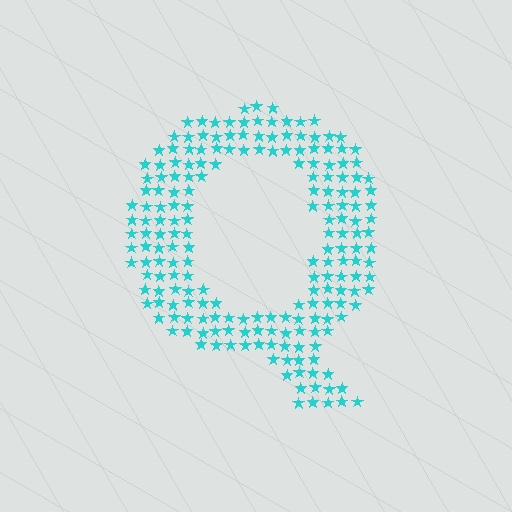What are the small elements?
The small elements are stars.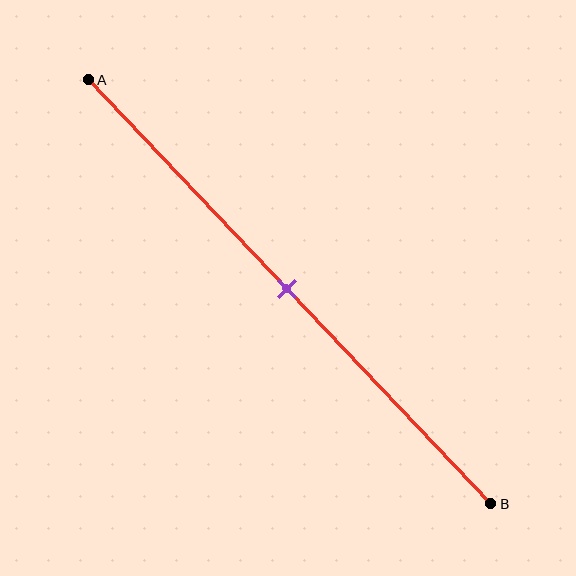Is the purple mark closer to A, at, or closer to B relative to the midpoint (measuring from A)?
The purple mark is approximately at the midpoint of segment AB.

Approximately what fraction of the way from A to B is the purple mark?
The purple mark is approximately 50% of the way from A to B.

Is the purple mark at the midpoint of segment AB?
Yes, the mark is approximately at the midpoint.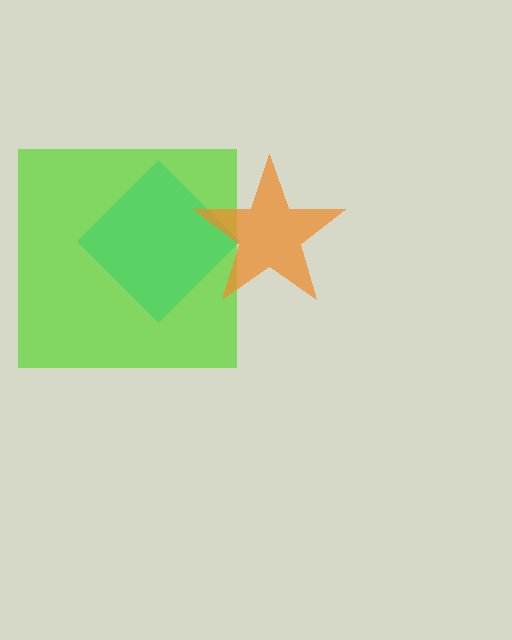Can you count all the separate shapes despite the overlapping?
Yes, there are 3 separate shapes.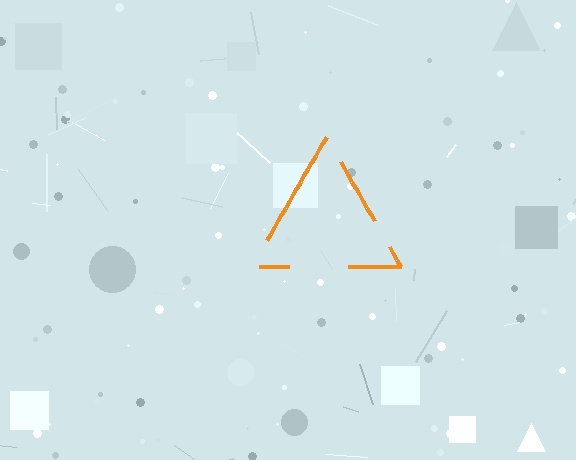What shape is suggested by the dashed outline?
The dashed outline suggests a triangle.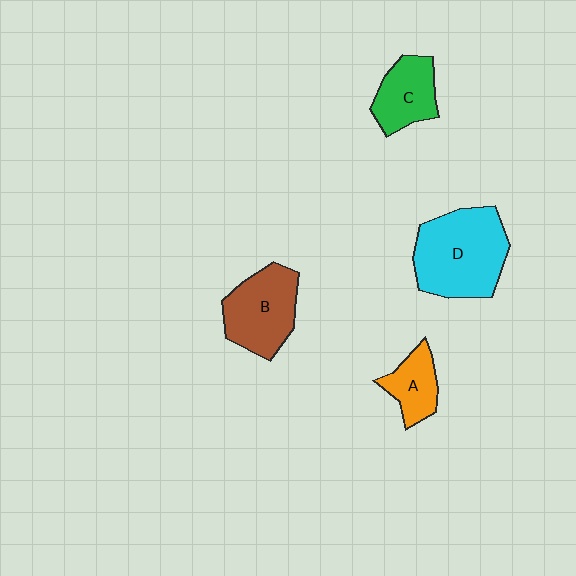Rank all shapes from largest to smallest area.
From largest to smallest: D (cyan), B (brown), C (green), A (orange).